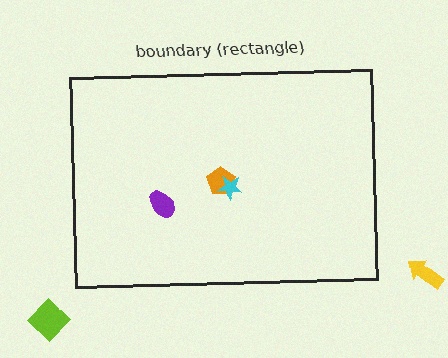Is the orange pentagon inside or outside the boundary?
Inside.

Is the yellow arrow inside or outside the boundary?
Outside.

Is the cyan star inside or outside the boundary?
Inside.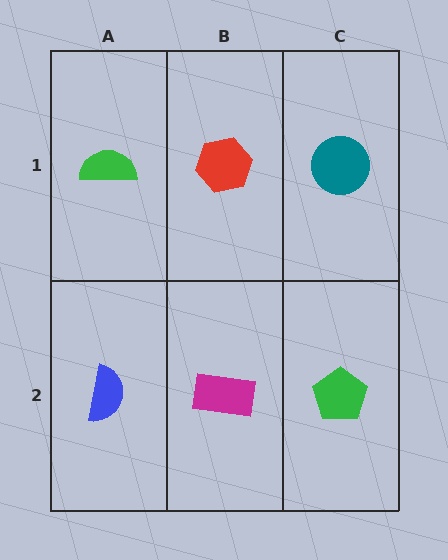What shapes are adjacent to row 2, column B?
A red hexagon (row 1, column B), a blue semicircle (row 2, column A), a green pentagon (row 2, column C).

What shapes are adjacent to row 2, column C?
A teal circle (row 1, column C), a magenta rectangle (row 2, column B).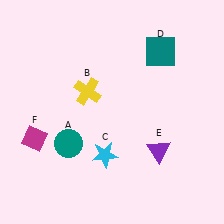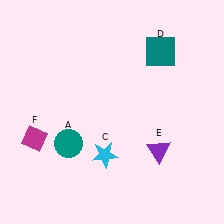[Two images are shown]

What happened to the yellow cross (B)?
The yellow cross (B) was removed in Image 2. It was in the top-left area of Image 1.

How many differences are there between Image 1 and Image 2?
There is 1 difference between the two images.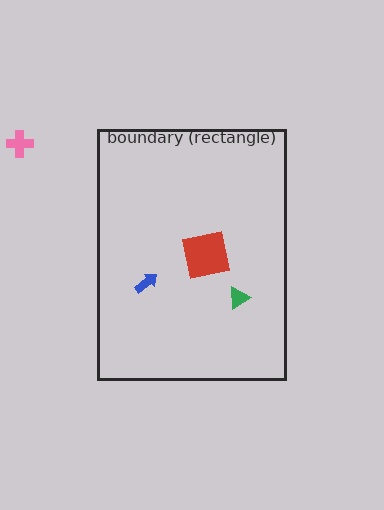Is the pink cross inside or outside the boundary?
Outside.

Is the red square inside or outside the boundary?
Inside.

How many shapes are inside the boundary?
3 inside, 1 outside.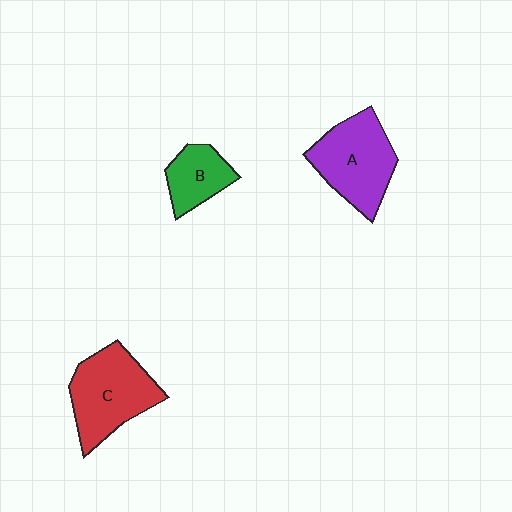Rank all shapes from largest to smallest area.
From largest to smallest: C (red), A (purple), B (green).